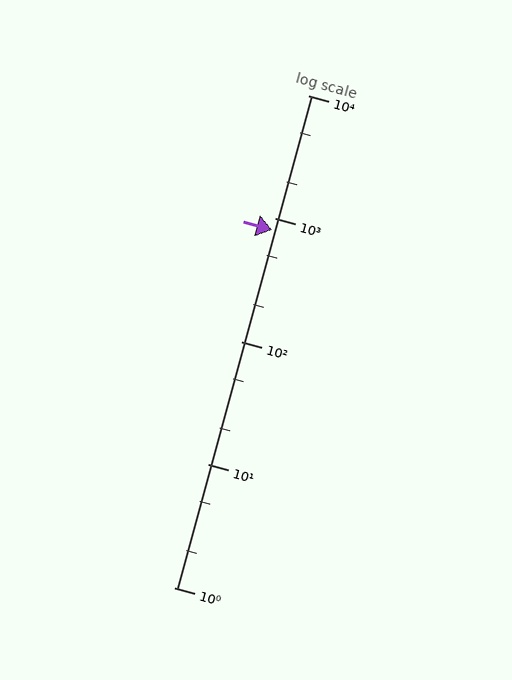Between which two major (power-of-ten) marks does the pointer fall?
The pointer is between 100 and 1000.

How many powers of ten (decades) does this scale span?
The scale spans 4 decades, from 1 to 10000.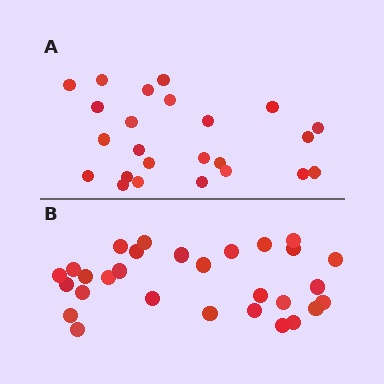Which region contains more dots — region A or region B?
Region B (the bottom region) has more dots.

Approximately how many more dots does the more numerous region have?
Region B has about 5 more dots than region A.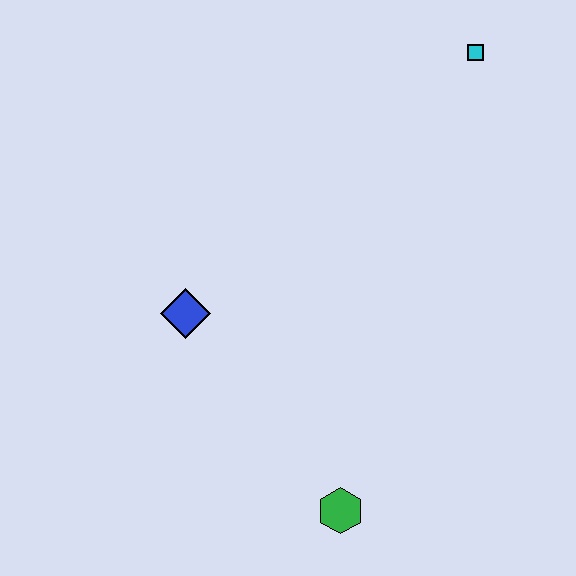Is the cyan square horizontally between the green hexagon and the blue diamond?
No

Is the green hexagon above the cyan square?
No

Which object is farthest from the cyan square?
The green hexagon is farthest from the cyan square.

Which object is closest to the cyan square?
The blue diamond is closest to the cyan square.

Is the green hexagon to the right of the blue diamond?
Yes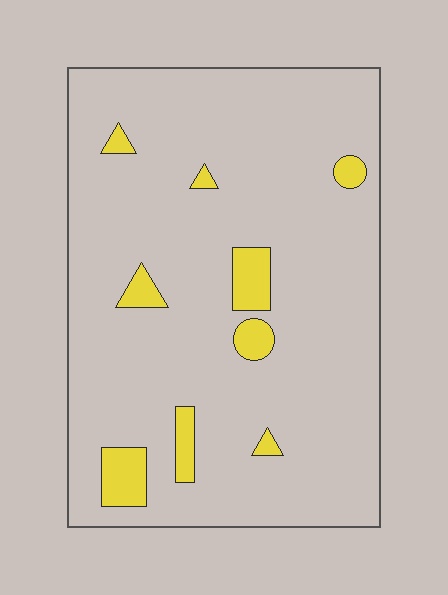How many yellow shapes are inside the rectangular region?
9.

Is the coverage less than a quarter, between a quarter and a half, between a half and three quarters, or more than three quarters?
Less than a quarter.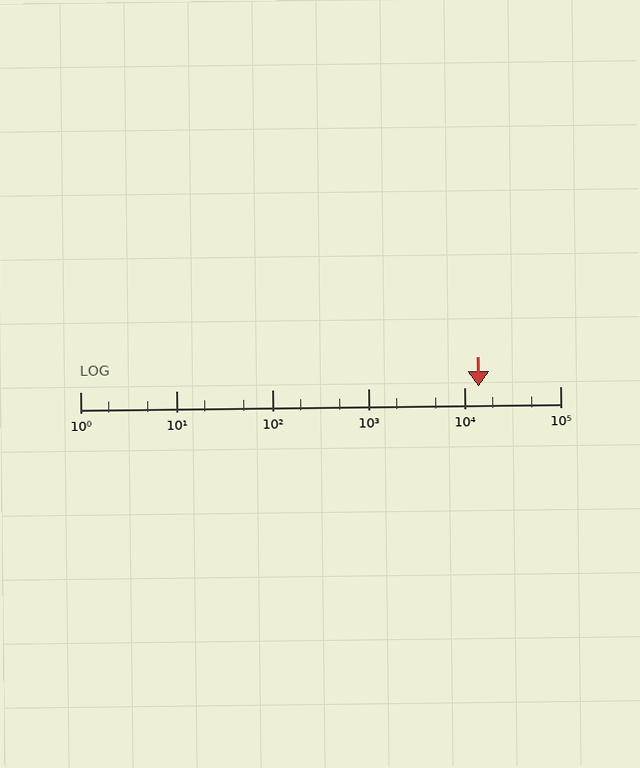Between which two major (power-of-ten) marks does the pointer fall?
The pointer is between 10000 and 100000.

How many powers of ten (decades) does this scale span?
The scale spans 5 decades, from 1 to 100000.